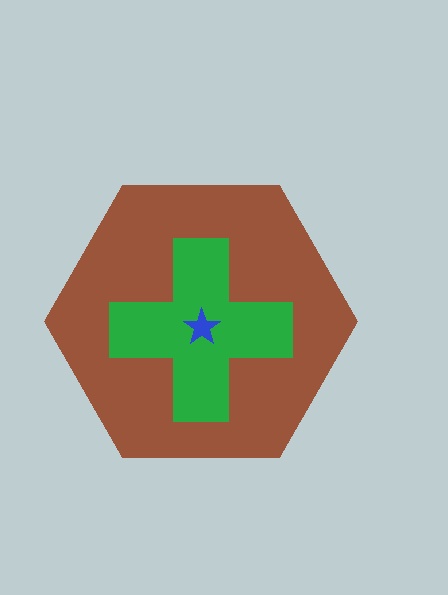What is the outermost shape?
The brown hexagon.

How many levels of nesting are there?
3.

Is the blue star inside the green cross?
Yes.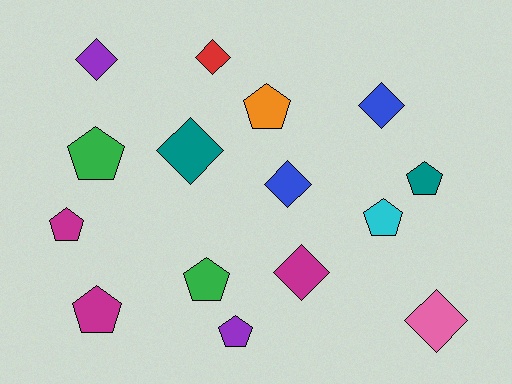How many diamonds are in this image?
There are 7 diamonds.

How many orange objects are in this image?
There is 1 orange object.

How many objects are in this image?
There are 15 objects.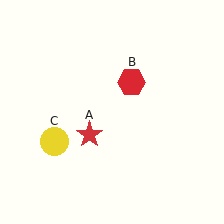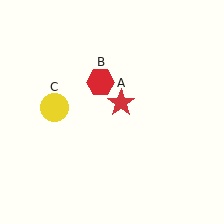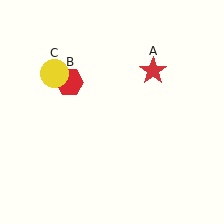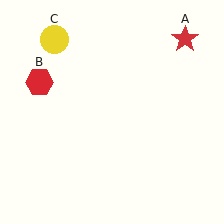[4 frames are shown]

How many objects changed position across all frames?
3 objects changed position: red star (object A), red hexagon (object B), yellow circle (object C).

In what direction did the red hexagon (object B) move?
The red hexagon (object B) moved left.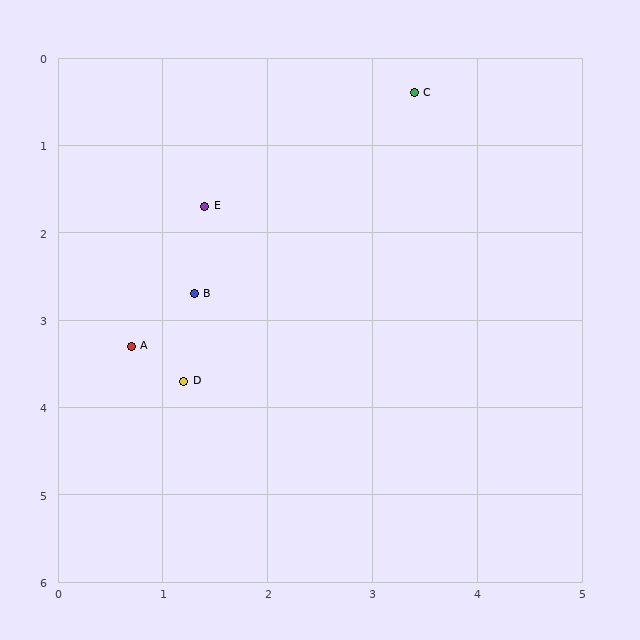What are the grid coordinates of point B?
Point B is at approximately (1.3, 2.7).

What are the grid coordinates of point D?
Point D is at approximately (1.2, 3.7).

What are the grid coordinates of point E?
Point E is at approximately (1.4, 1.7).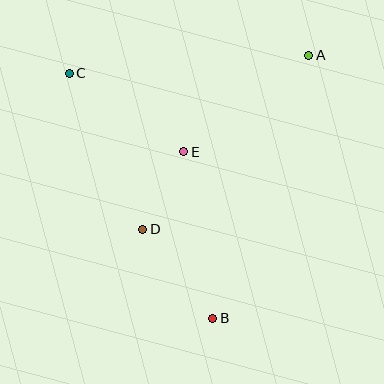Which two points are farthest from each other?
Points B and C are farthest from each other.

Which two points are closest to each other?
Points D and E are closest to each other.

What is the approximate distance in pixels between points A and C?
The distance between A and C is approximately 240 pixels.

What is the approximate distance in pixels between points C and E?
The distance between C and E is approximately 139 pixels.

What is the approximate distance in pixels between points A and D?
The distance between A and D is approximately 241 pixels.